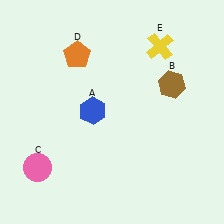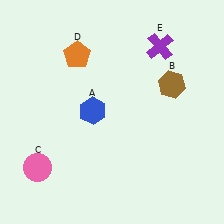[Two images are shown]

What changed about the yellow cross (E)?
In Image 1, E is yellow. In Image 2, it changed to purple.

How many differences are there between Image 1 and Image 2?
There is 1 difference between the two images.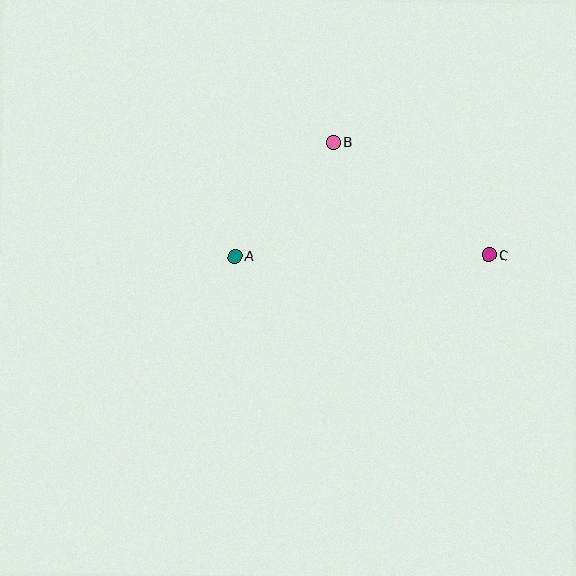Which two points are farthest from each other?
Points A and C are farthest from each other.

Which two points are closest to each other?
Points A and B are closest to each other.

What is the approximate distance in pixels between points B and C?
The distance between B and C is approximately 192 pixels.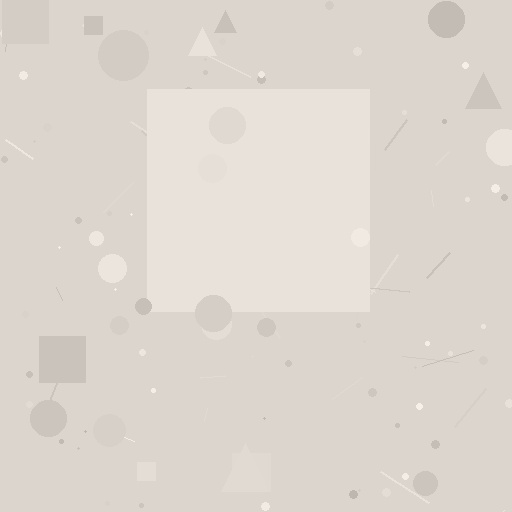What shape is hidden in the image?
A square is hidden in the image.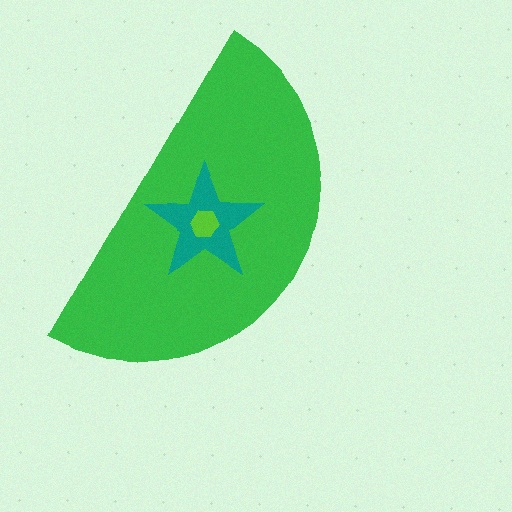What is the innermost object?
The lime hexagon.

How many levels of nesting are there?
3.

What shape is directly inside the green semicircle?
The teal star.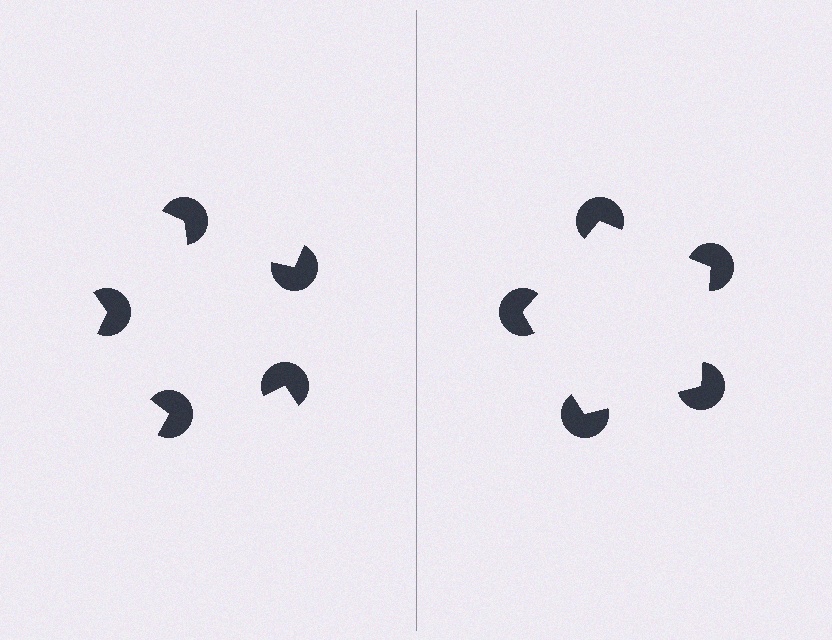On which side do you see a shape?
An illusory pentagon appears on the right side. On the left side the wedge cuts are rotated, so no coherent shape forms.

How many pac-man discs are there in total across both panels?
10 — 5 on each side.